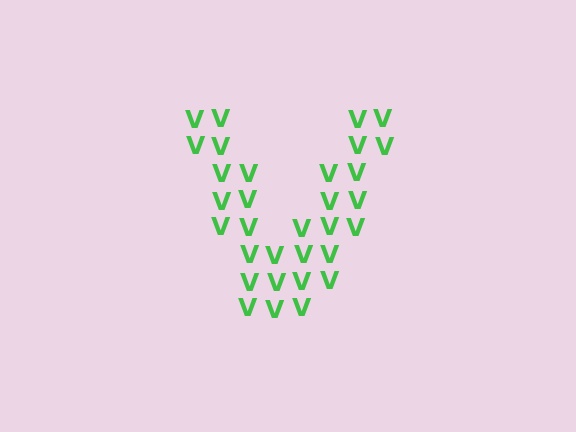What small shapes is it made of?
It is made of small letter V's.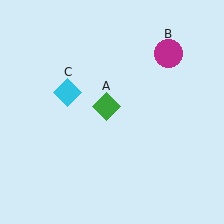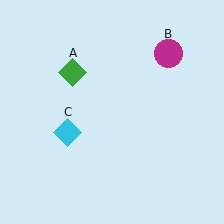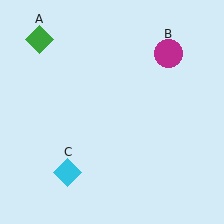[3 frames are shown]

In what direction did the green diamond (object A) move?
The green diamond (object A) moved up and to the left.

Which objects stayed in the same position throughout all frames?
Magenta circle (object B) remained stationary.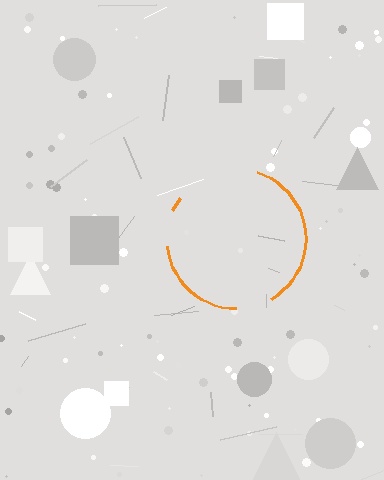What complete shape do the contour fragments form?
The contour fragments form a circle.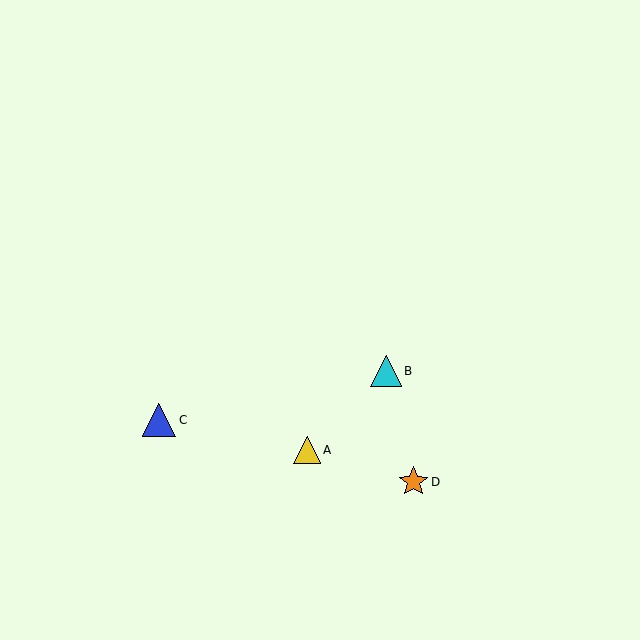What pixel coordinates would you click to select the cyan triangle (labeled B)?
Click at (386, 371) to select the cyan triangle B.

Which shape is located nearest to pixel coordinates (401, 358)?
The cyan triangle (labeled B) at (386, 371) is nearest to that location.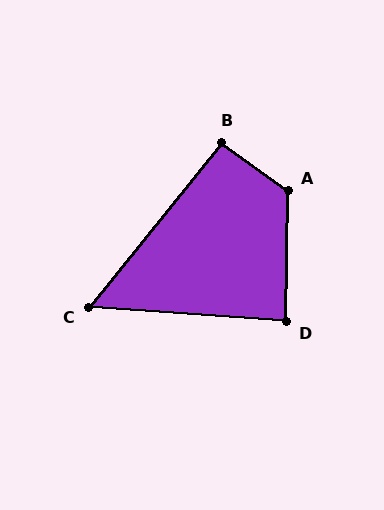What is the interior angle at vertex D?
Approximately 87 degrees (approximately right).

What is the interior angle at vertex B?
Approximately 93 degrees (approximately right).